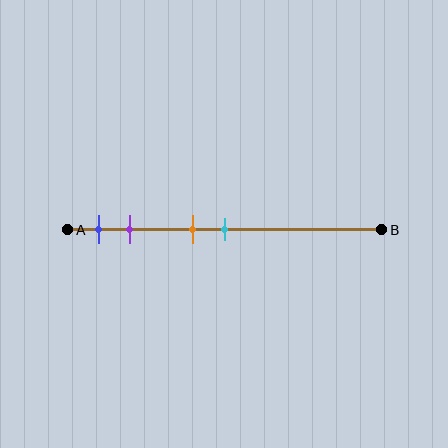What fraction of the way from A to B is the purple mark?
The purple mark is approximately 20% (0.2) of the way from A to B.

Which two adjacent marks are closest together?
The orange and cyan marks are the closest adjacent pair.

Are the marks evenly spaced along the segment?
No, the marks are not evenly spaced.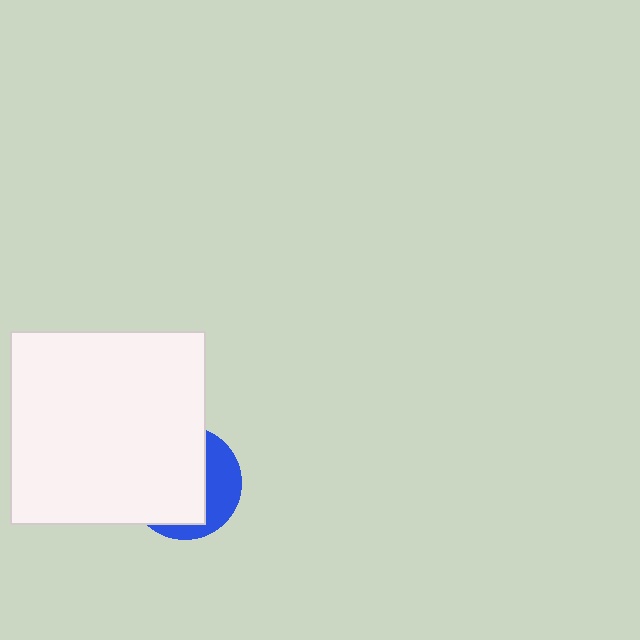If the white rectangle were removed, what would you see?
You would see the complete blue circle.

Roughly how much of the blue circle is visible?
A small part of it is visible (roughly 34%).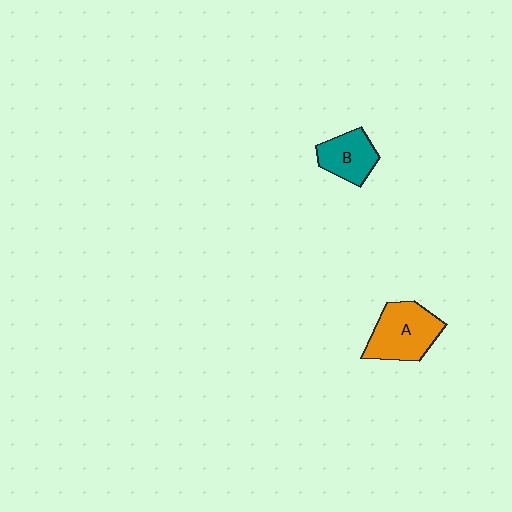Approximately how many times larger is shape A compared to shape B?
Approximately 1.4 times.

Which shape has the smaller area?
Shape B (teal).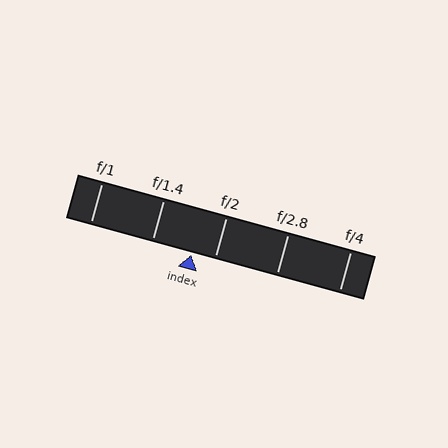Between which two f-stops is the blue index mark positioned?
The index mark is between f/1.4 and f/2.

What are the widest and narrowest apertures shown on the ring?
The widest aperture shown is f/1 and the narrowest is f/4.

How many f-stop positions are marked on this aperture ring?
There are 5 f-stop positions marked.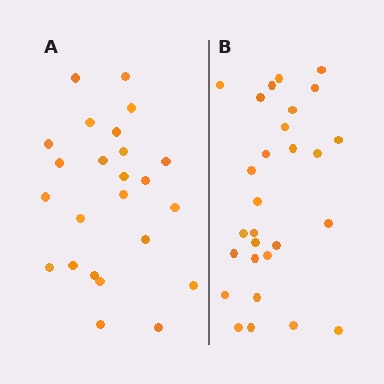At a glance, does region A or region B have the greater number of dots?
Region B (the right region) has more dots.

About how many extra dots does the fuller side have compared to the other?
Region B has about 4 more dots than region A.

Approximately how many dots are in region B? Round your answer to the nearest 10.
About 30 dots. (The exact count is 28, which rounds to 30.)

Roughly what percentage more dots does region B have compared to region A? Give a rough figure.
About 15% more.